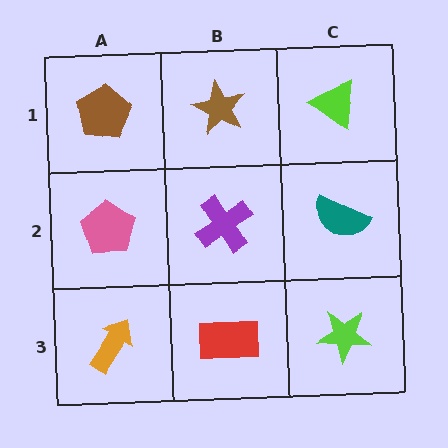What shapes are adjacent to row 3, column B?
A purple cross (row 2, column B), an orange arrow (row 3, column A), a lime star (row 3, column C).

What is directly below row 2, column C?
A lime star.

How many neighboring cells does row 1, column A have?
2.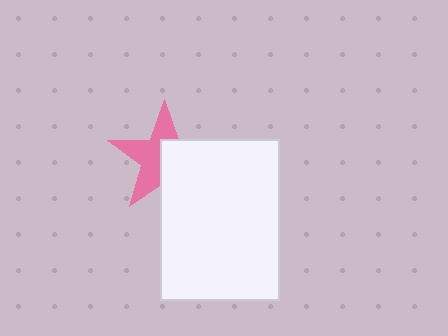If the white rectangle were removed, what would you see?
You would see the complete pink star.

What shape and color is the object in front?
The object in front is a white rectangle.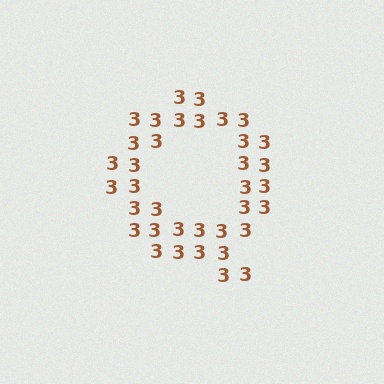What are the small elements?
The small elements are digit 3's.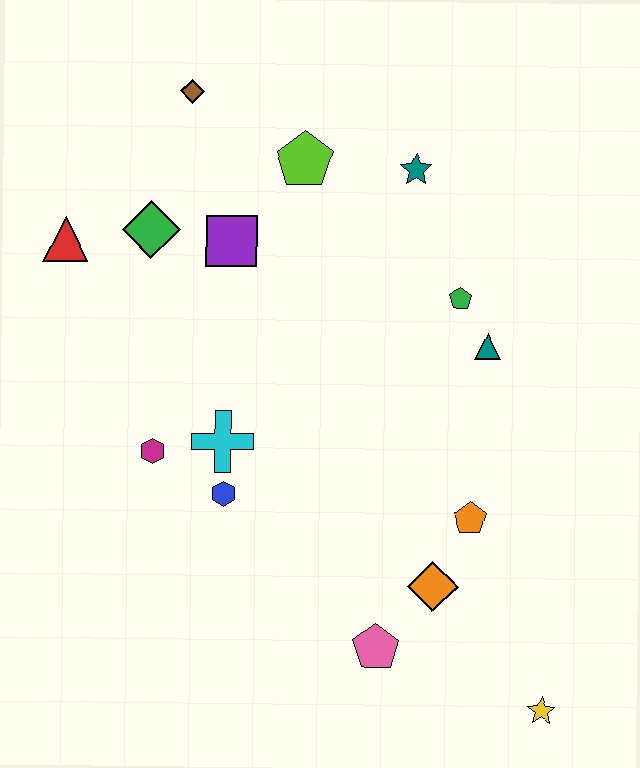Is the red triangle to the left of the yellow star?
Yes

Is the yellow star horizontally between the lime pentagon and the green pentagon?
No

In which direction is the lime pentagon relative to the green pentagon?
The lime pentagon is to the left of the green pentagon.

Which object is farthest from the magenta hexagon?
The yellow star is farthest from the magenta hexagon.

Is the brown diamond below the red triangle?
No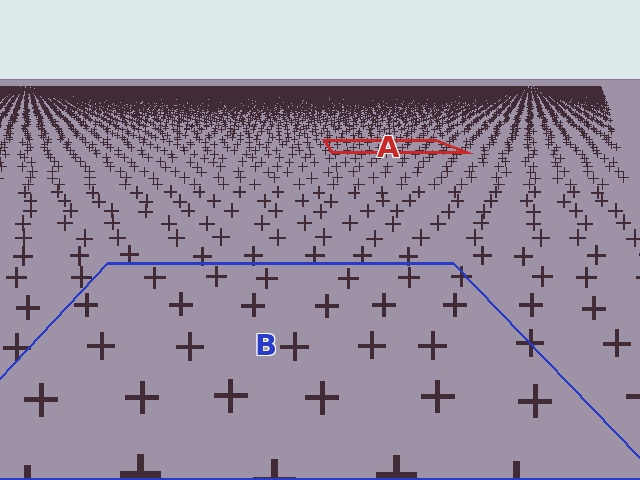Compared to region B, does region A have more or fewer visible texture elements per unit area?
Region A has more texture elements per unit area — they are packed more densely because it is farther away.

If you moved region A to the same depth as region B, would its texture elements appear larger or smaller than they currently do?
They would appear larger. At a closer depth, the same texture elements are projected at a bigger on-screen size.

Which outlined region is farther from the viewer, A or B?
Region A is farther from the viewer — the texture elements inside it appear smaller and more densely packed.